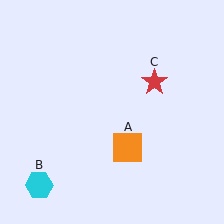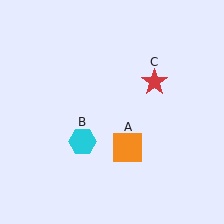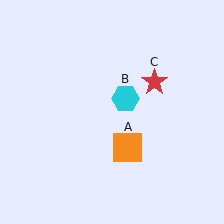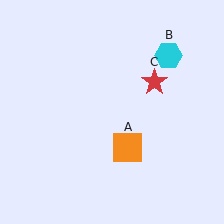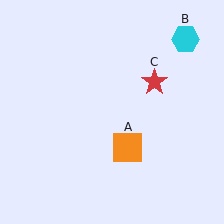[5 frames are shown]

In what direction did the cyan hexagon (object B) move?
The cyan hexagon (object B) moved up and to the right.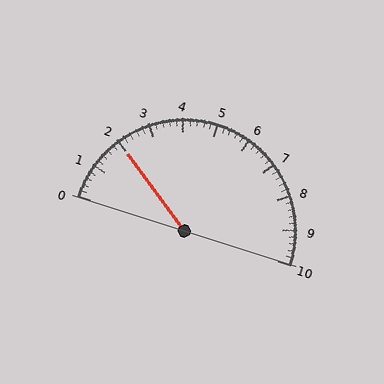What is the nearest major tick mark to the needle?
The nearest major tick mark is 2.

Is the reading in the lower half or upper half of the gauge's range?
The reading is in the lower half of the range (0 to 10).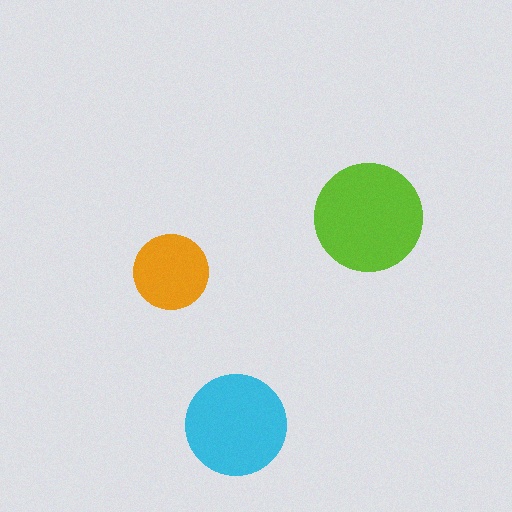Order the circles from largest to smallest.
the lime one, the cyan one, the orange one.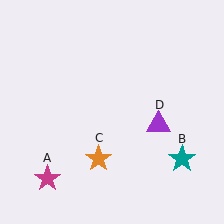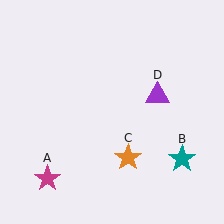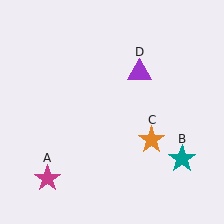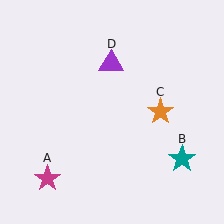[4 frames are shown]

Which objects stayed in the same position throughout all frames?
Magenta star (object A) and teal star (object B) remained stationary.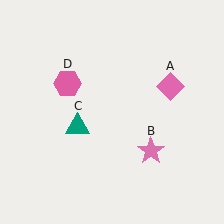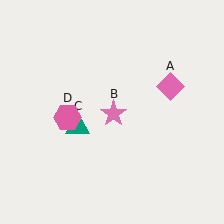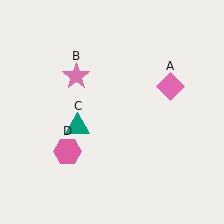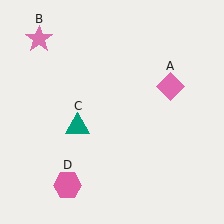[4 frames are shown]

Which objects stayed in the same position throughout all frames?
Pink diamond (object A) and teal triangle (object C) remained stationary.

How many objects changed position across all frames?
2 objects changed position: pink star (object B), pink hexagon (object D).